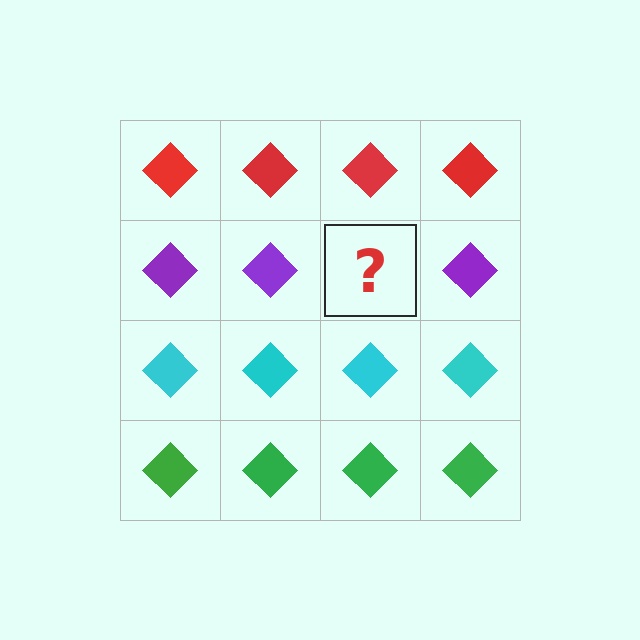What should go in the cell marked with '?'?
The missing cell should contain a purple diamond.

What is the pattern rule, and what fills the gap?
The rule is that each row has a consistent color. The gap should be filled with a purple diamond.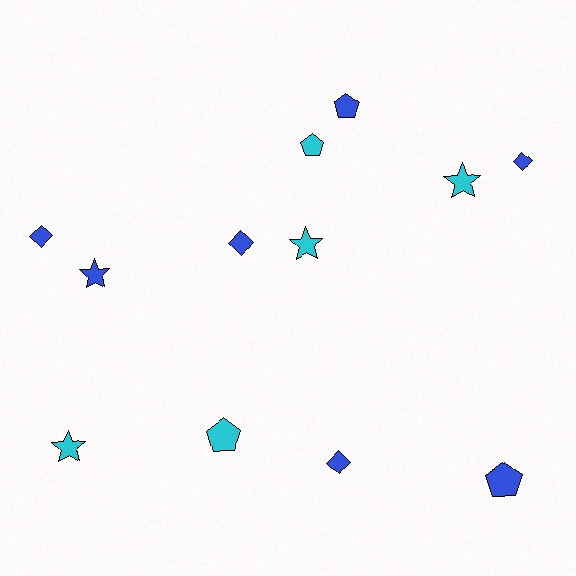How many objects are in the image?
There are 12 objects.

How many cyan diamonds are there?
There are no cyan diamonds.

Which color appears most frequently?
Blue, with 7 objects.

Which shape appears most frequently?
Pentagon, with 4 objects.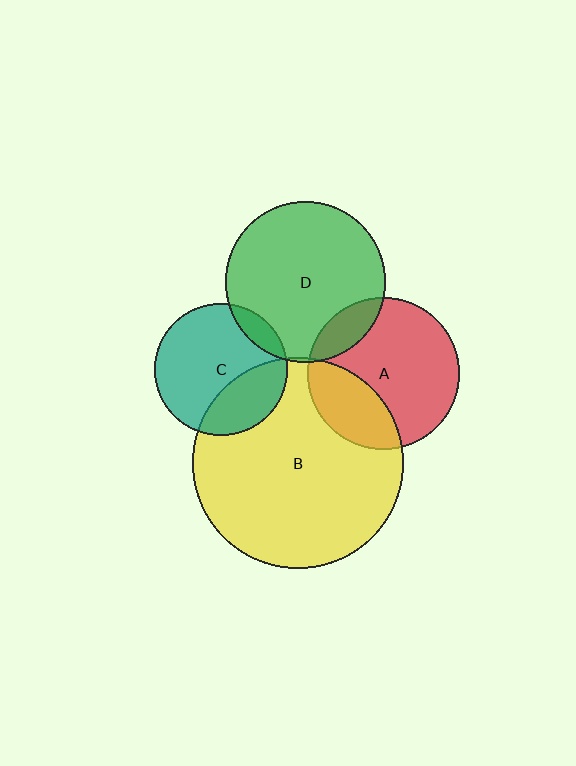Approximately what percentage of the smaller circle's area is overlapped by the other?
Approximately 10%.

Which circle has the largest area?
Circle B (yellow).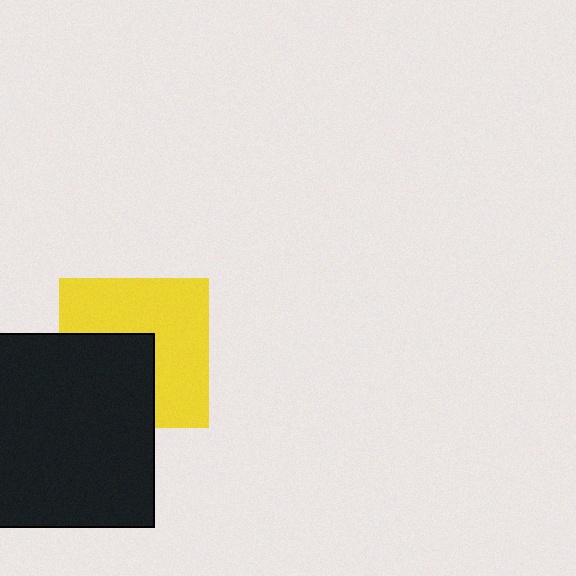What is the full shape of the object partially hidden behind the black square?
The partially hidden object is a yellow square.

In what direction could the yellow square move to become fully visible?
The yellow square could move toward the upper-right. That would shift it out from behind the black square entirely.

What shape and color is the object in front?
The object in front is a black square.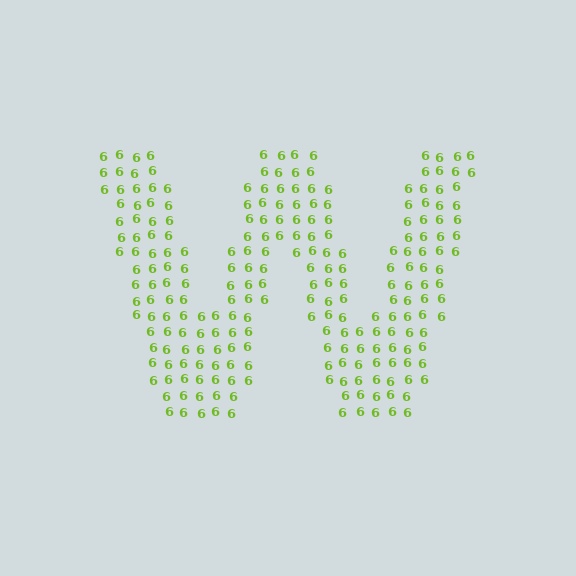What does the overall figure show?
The overall figure shows the letter W.